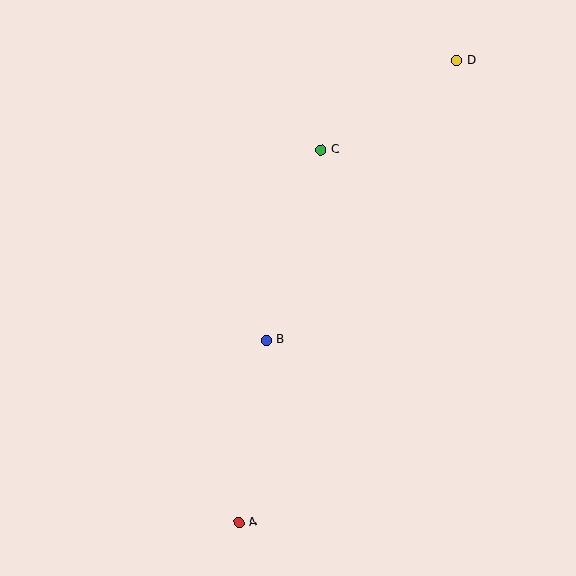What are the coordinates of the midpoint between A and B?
The midpoint between A and B is at (252, 431).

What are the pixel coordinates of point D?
Point D is at (457, 61).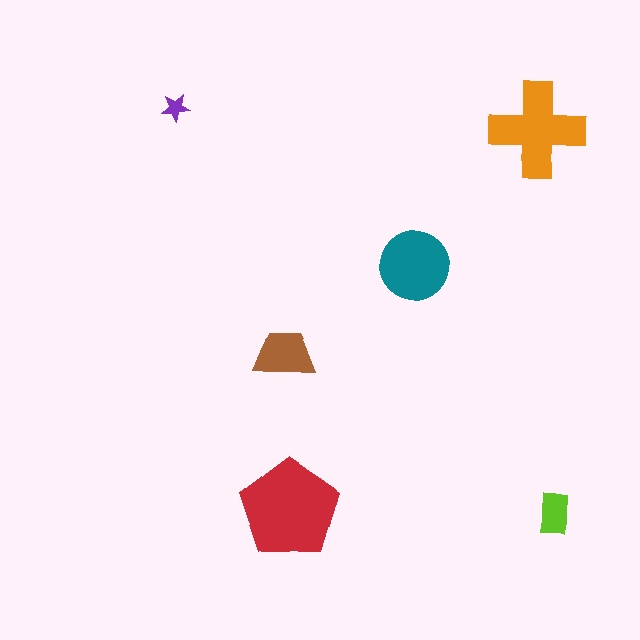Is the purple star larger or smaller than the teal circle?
Smaller.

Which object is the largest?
The red pentagon.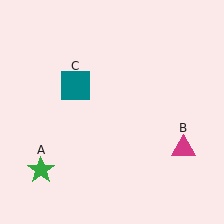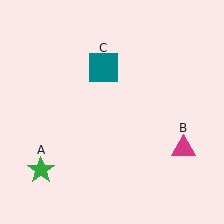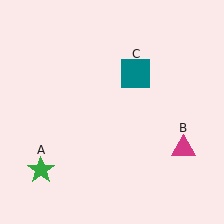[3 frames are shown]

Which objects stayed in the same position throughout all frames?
Green star (object A) and magenta triangle (object B) remained stationary.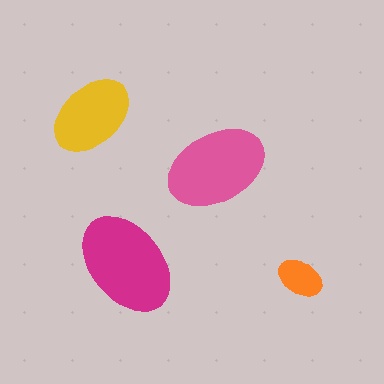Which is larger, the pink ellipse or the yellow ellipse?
The pink one.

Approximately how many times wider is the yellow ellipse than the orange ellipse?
About 2 times wider.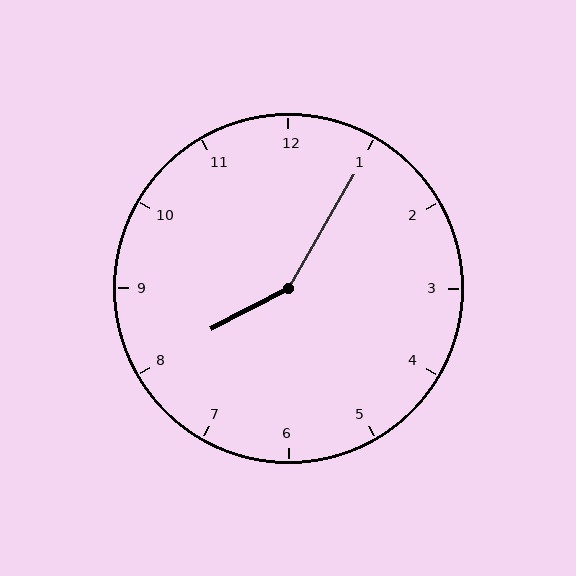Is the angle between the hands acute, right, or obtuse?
It is obtuse.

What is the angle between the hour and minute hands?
Approximately 148 degrees.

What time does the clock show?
8:05.